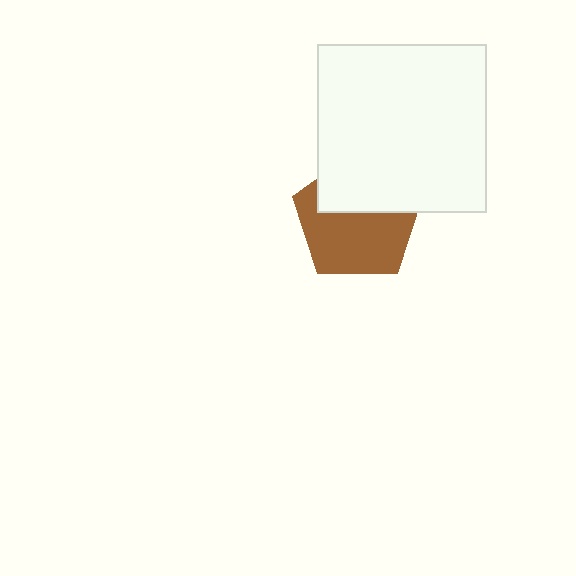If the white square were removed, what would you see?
You would see the complete brown pentagon.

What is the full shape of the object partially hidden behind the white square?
The partially hidden object is a brown pentagon.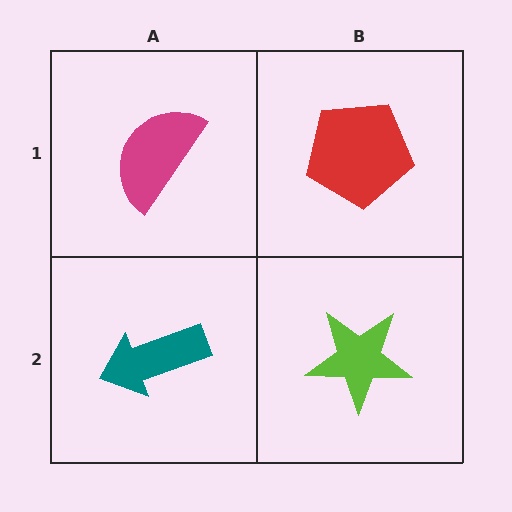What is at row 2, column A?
A teal arrow.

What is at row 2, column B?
A lime star.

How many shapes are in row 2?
2 shapes.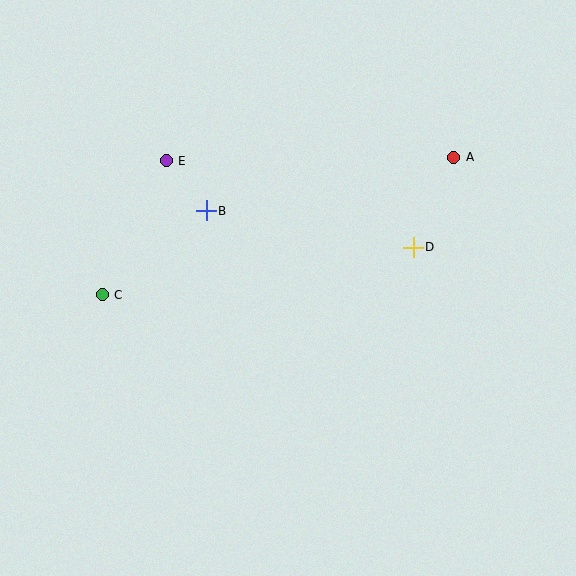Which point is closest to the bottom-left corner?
Point C is closest to the bottom-left corner.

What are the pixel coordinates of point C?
Point C is at (102, 295).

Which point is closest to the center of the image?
Point B at (206, 211) is closest to the center.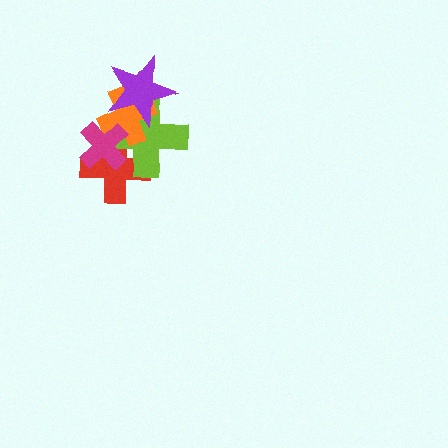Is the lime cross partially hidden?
Yes, it is partially covered by another shape.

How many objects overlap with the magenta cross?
3 objects overlap with the magenta cross.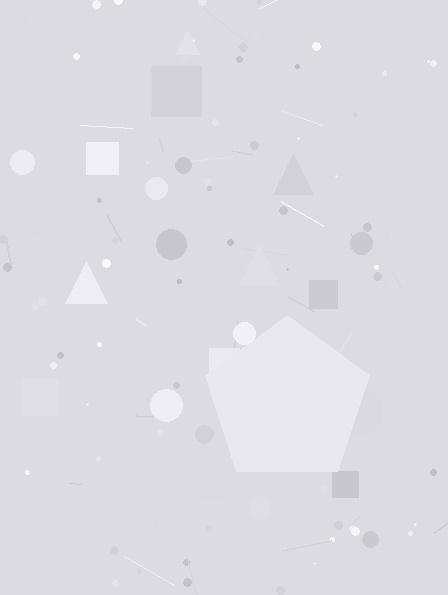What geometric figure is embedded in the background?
A pentagon is embedded in the background.